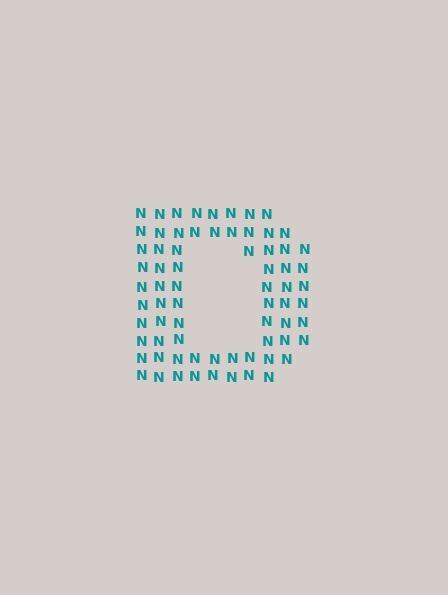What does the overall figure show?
The overall figure shows the letter D.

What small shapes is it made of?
It is made of small letter N's.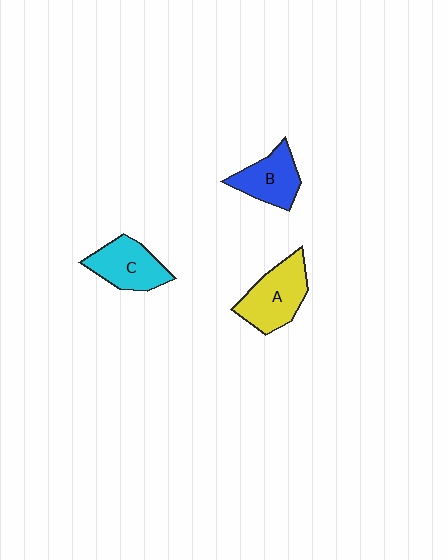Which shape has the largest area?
Shape A (yellow).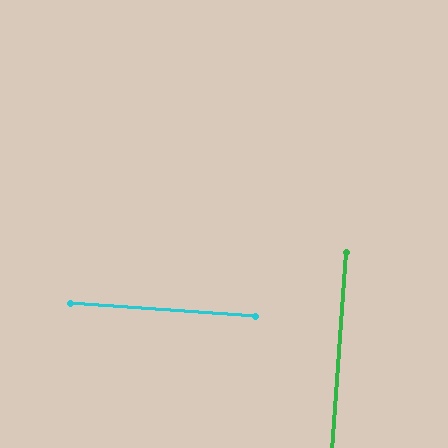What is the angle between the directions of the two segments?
Approximately 90 degrees.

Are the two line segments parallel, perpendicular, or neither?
Perpendicular — they meet at approximately 90°.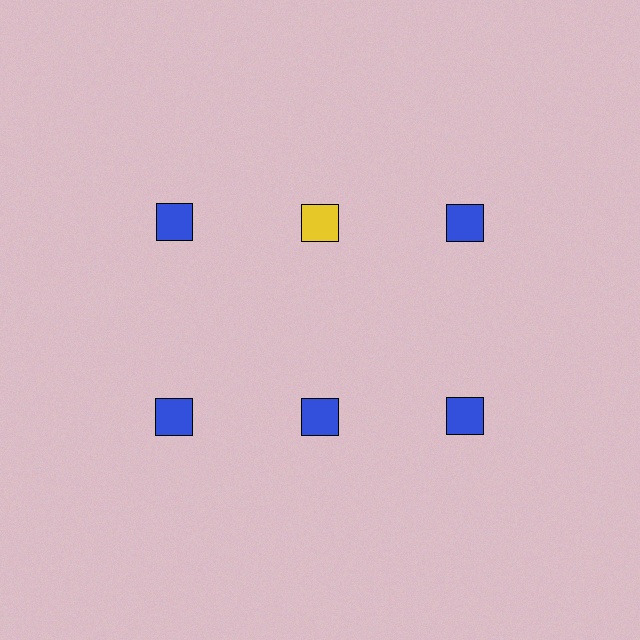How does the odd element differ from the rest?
It has a different color: yellow instead of blue.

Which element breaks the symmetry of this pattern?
The yellow square in the top row, second from left column breaks the symmetry. All other shapes are blue squares.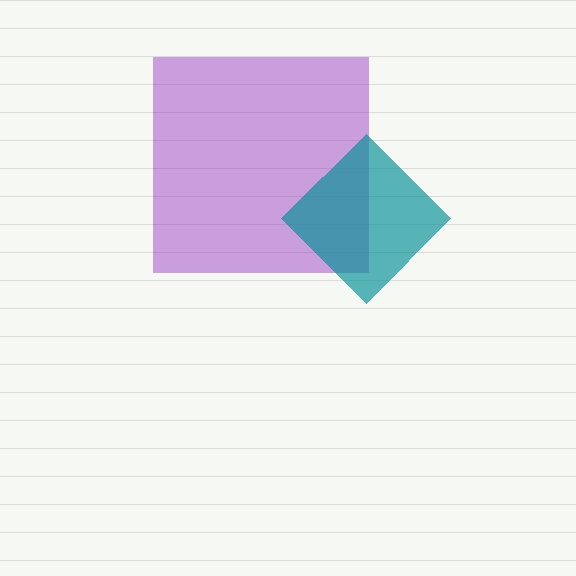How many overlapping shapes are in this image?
There are 2 overlapping shapes in the image.